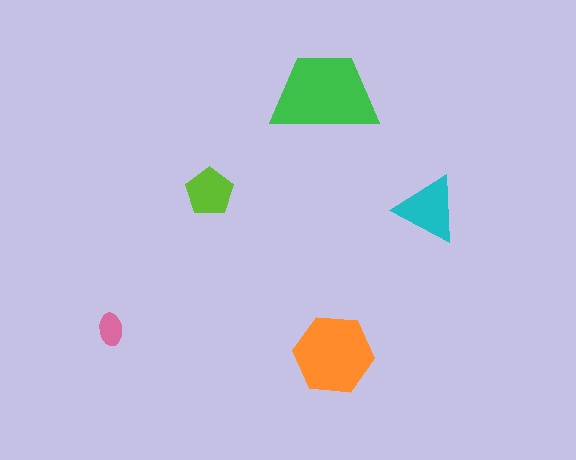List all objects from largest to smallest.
The green trapezoid, the orange hexagon, the cyan triangle, the lime pentagon, the pink ellipse.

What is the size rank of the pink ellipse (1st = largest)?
5th.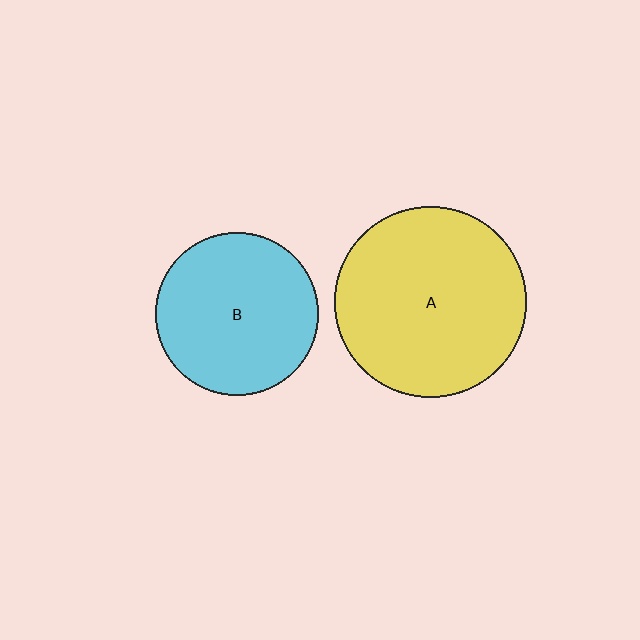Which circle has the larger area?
Circle A (yellow).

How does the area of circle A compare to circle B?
Approximately 1.4 times.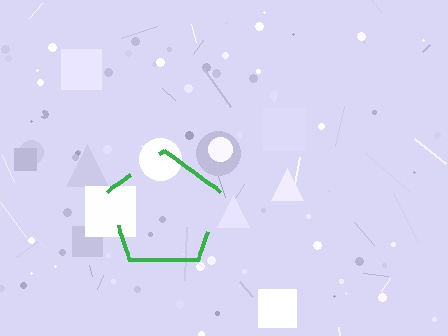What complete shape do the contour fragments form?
The contour fragments form a pentagon.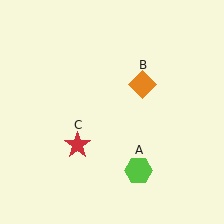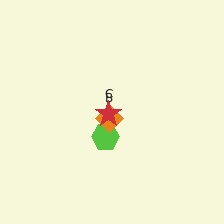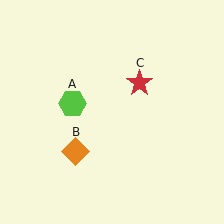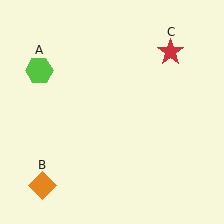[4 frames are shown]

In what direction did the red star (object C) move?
The red star (object C) moved up and to the right.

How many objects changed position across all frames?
3 objects changed position: lime hexagon (object A), orange diamond (object B), red star (object C).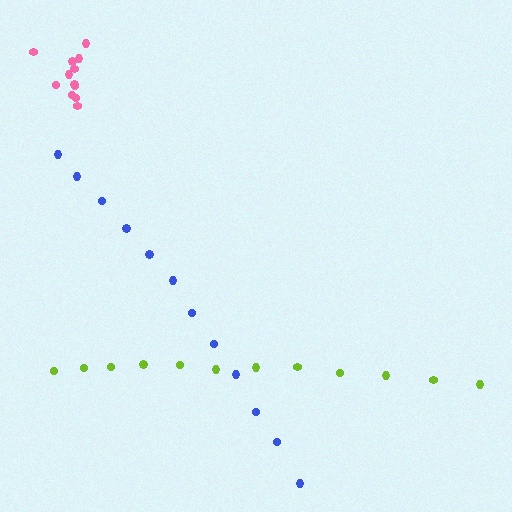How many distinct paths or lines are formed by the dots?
There are 3 distinct paths.